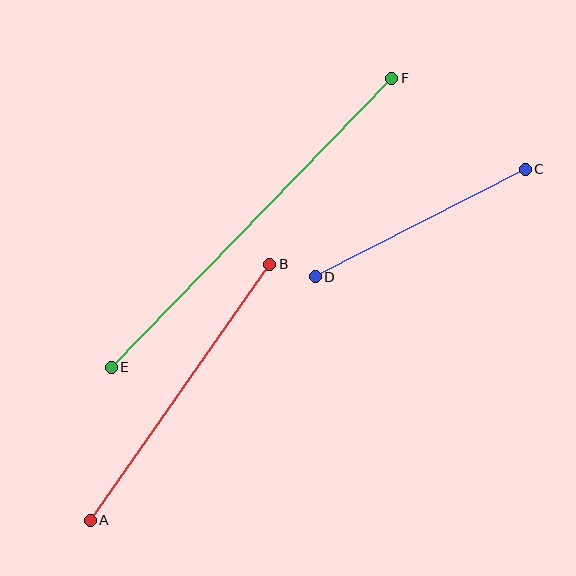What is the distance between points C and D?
The distance is approximately 236 pixels.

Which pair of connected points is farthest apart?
Points E and F are farthest apart.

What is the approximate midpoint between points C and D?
The midpoint is at approximately (420, 223) pixels.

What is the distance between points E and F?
The distance is approximately 403 pixels.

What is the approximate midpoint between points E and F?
The midpoint is at approximately (252, 223) pixels.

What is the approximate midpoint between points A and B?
The midpoint is at approximately (180, 392) pixels.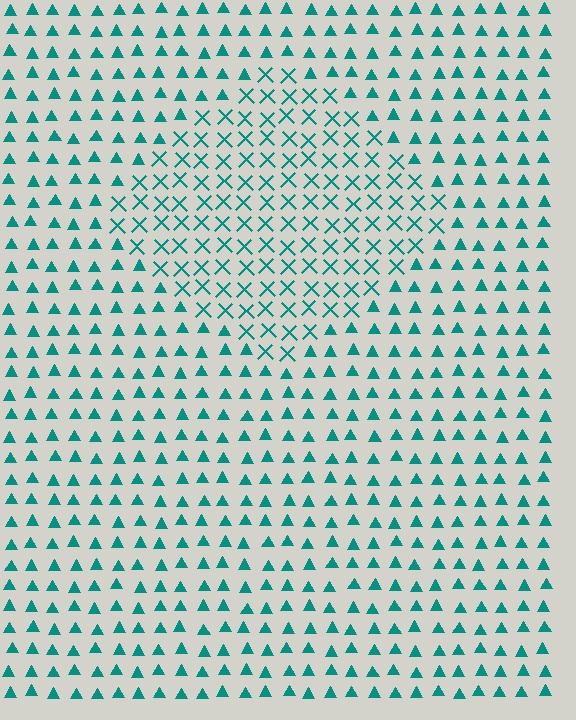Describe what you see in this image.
The image is filled with small teal elements arranged in a uniform grid. A diamond-shaped region contains X marks, while the surrounding area contains triangles. The boundary is defined purely by the change in element shape.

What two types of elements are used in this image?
The image uses X marks inside the diamond region and triangles outside it.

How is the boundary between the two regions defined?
The boundary is defined by a change in element shape: X marks inside vs. triangles outside. All elements share the same color and spacing.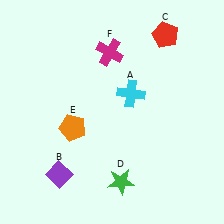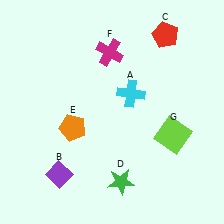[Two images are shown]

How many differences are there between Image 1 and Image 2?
There is 1 difference between the two images.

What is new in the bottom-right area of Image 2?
A lime square (G) was added in the bottom-right area of Image 2.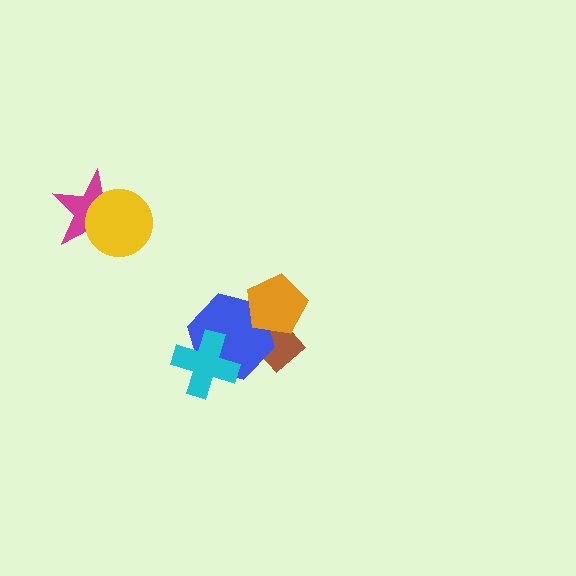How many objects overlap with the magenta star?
1 object overlaps with the magenta star.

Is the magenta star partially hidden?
Yes, it is partially covered by another shape.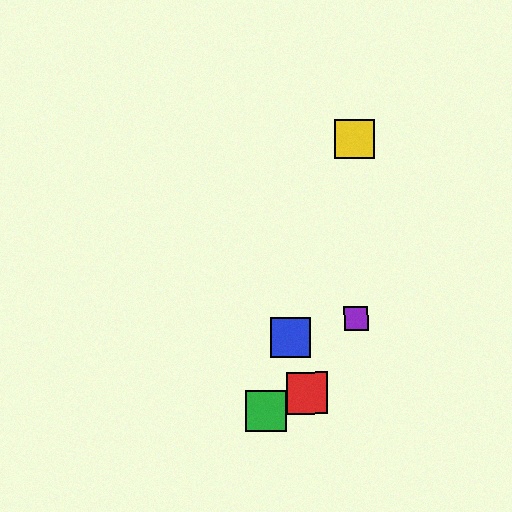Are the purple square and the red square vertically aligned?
No, the purple square is at x≈356 and the red square is at x≈307.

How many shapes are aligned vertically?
2 shapes (the yellow square, the purple square) are aligned vertically.